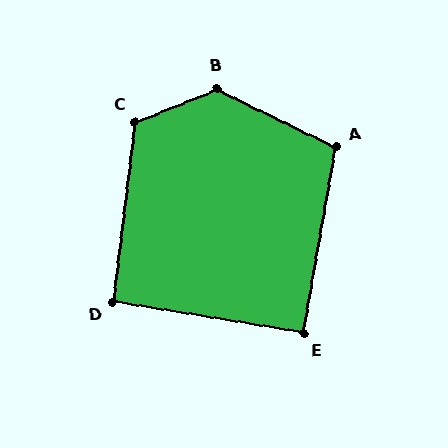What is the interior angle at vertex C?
Approximately 119 degrees (obtuse).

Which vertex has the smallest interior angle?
E, at approximately 90 degrees.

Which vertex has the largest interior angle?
B, at approximately 132 degrees.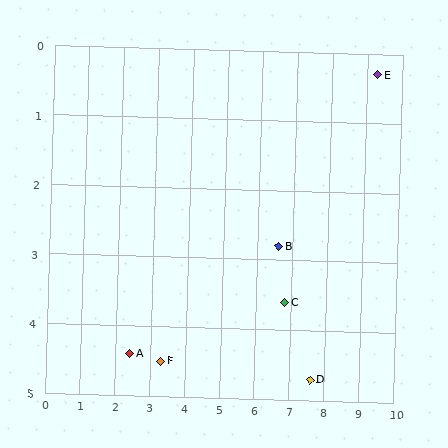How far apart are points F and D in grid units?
Points F and D are about 4.3 grid units apart.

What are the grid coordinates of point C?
Point C is at approximately (6.8, 3.6).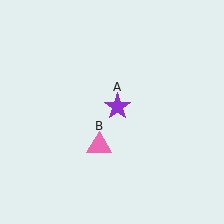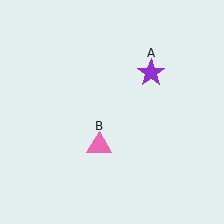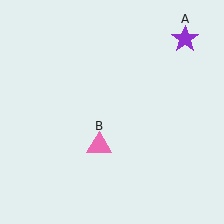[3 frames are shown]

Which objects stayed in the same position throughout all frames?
Pink triangle (object B) remained stationary.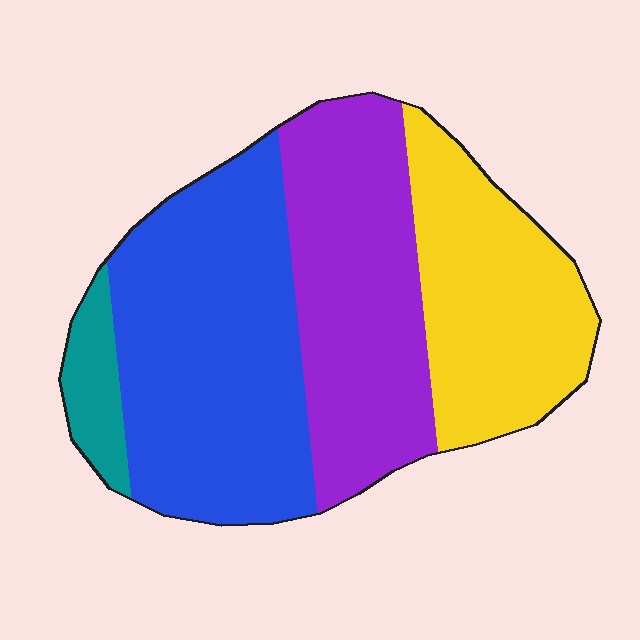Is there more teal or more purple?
Purple.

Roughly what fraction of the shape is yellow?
Yellow covers around 25% of the shape.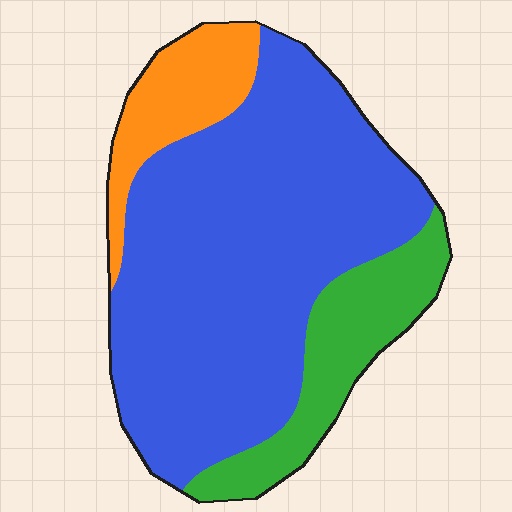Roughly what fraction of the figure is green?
Green takes up about one sixth (1/6) of the figure.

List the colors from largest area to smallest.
From largest to smallest: blue, green, orange.